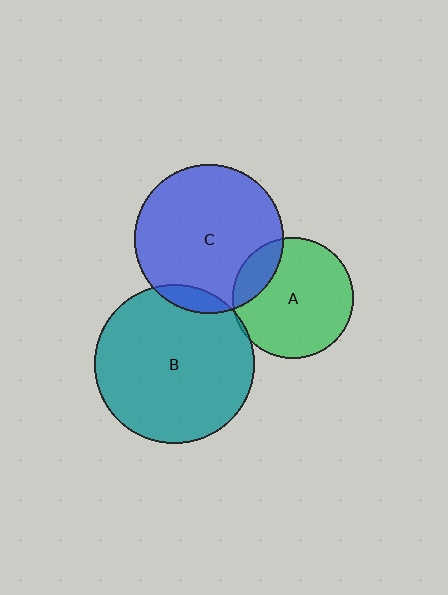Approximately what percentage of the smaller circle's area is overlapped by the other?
Approximately 10%.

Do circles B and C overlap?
Yes.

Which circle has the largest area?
Circle B (teal).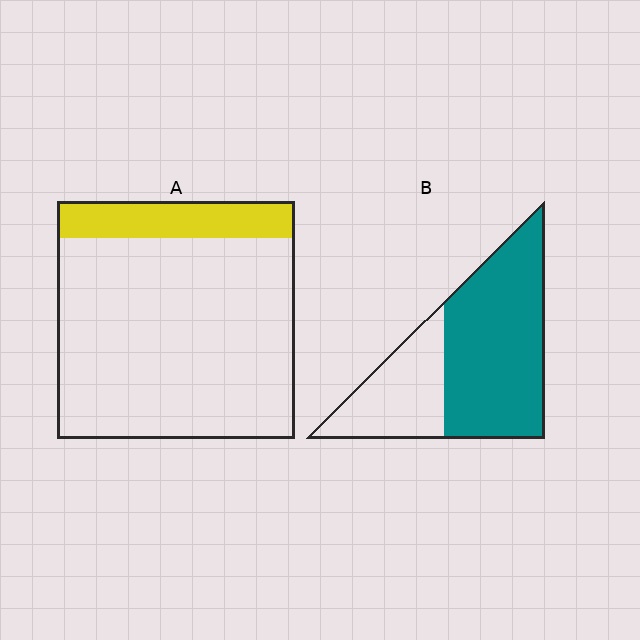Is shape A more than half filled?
No.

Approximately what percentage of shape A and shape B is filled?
A is approximately 15% and B is approximately 65%.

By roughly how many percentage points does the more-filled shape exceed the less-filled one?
By roughly 50 percentage points (B over A).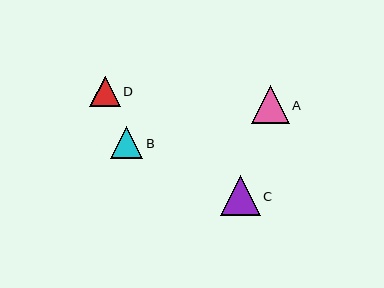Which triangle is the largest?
Triangle C is the largest with a size of approximately 40 pixels.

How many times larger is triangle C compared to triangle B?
Triangle C is approximately 1.3 times the size of triangle B.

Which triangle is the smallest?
Triangle D is the smallest with a size of approximately 30 pixels.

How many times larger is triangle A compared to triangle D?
Triangle A is approximately 1.3 times the size of triangle D.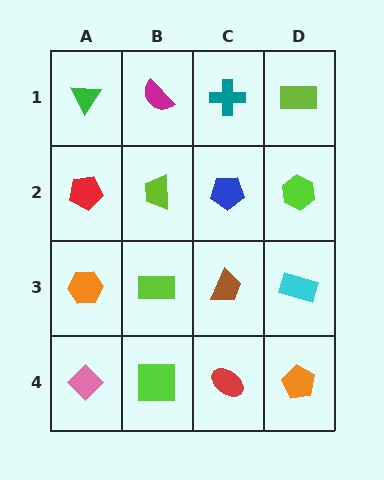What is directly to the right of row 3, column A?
A lime rectangle.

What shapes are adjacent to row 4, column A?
An orange hexagon (row 3, column A), a lime square (row 4, column B).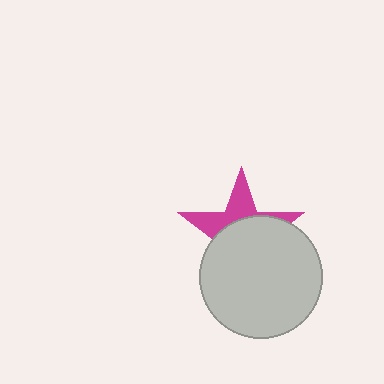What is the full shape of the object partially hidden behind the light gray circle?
The partially hidden object is a magenta star.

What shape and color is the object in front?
The object in front is a light gray circle.